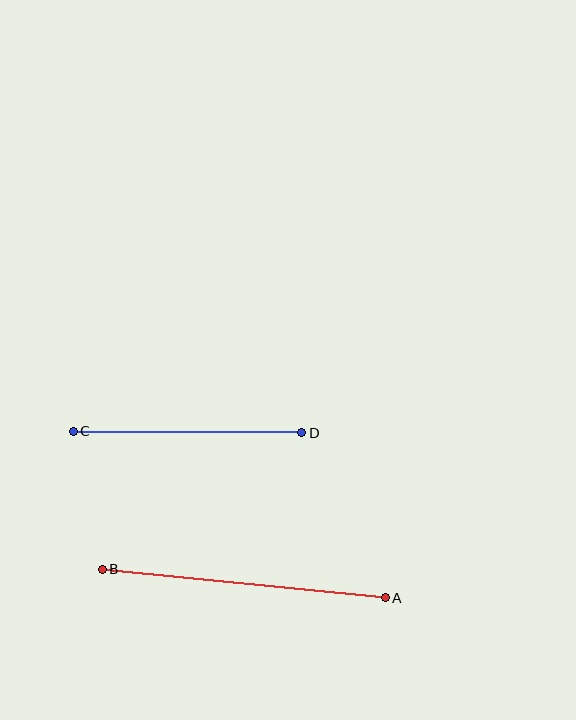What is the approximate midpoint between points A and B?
The midpoint is at approximately (244, 583) pixels.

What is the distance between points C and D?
The distance is approximately 229 pixels.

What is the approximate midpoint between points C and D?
The midpoint is at approximately (187, 432) pixels.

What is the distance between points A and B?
The distance is approximately 284 pixels.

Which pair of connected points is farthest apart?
Points A and B are farthest apart.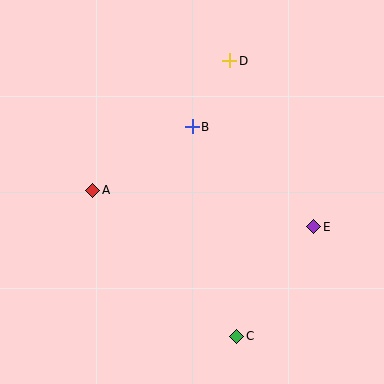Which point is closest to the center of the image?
Point B at (192, 127) is closest to the center.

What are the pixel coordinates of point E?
Point E is at (314, 227).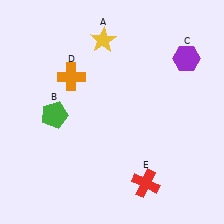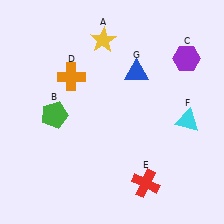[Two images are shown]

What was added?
A cyan triangle (F), a blue triangle (G) were added in Image 2.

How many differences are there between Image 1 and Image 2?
There are 2 differences between the two images.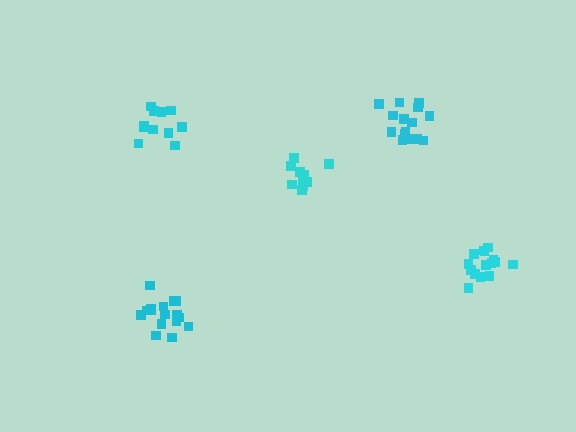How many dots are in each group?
Group 1: 10 dots, Group 2: 16 dots, Group 3: 15 dots, Group 4: 11 dots, Group 5: 15 dots (67 total).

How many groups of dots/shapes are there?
There are 5 groups.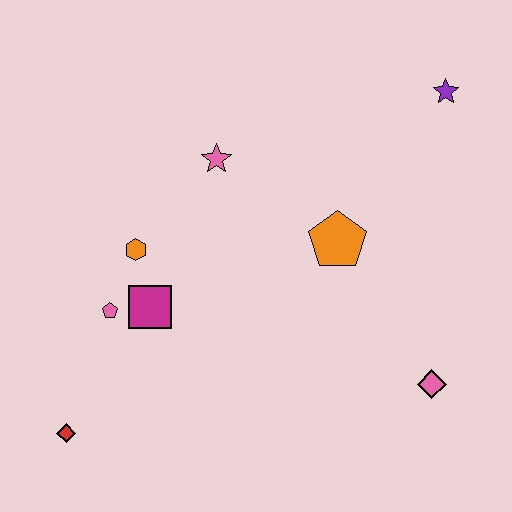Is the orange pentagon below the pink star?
Yes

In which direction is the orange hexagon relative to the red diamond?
The orange hexagon is above the red diamond.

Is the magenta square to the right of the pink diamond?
No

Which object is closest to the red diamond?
The pink pentagon is closest to the red diamond.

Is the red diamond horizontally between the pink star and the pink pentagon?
No